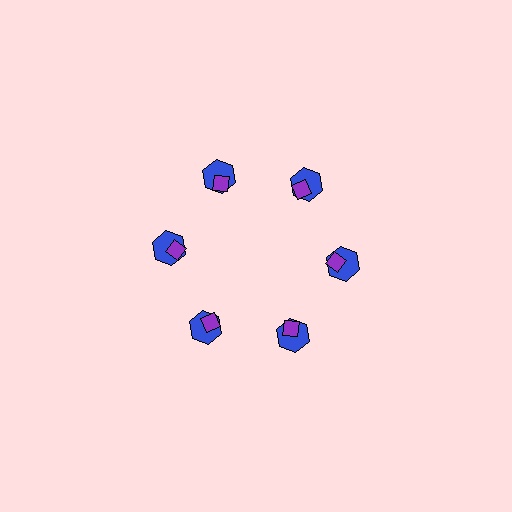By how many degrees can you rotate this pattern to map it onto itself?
The pattern maps onto itself every 60 degrees of rotation.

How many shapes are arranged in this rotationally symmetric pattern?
There are 12 shapes, arranged in 6 groups of 2.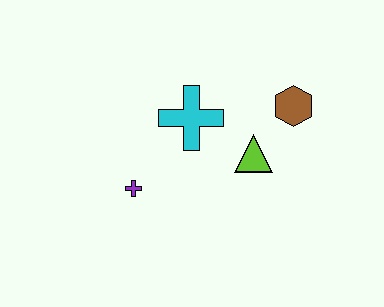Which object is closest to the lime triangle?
The brown hexagon is closest to the lime triangle.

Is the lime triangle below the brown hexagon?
Yes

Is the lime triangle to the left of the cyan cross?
No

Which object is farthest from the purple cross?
The brown hexagon is farthest from the purple cross.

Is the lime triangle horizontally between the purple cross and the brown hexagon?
Yes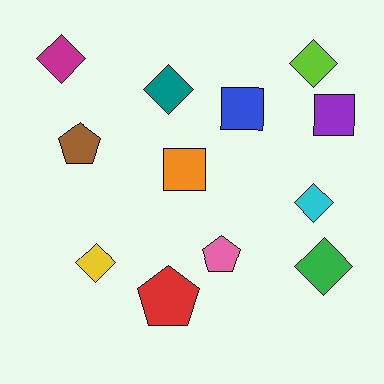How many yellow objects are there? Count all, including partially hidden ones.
There is 1 yellow object.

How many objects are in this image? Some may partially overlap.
There are 12 objects.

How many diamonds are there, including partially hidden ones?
There are 6 diamonds.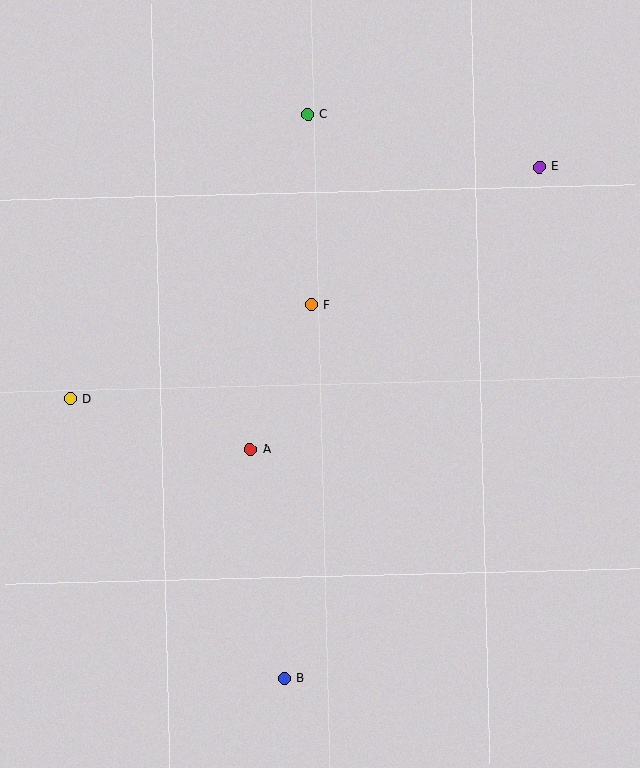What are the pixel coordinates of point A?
Point A is at (250, 449).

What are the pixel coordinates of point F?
Point F is at (311, 305).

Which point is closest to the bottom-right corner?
Point B is closest to the bottom-right corner.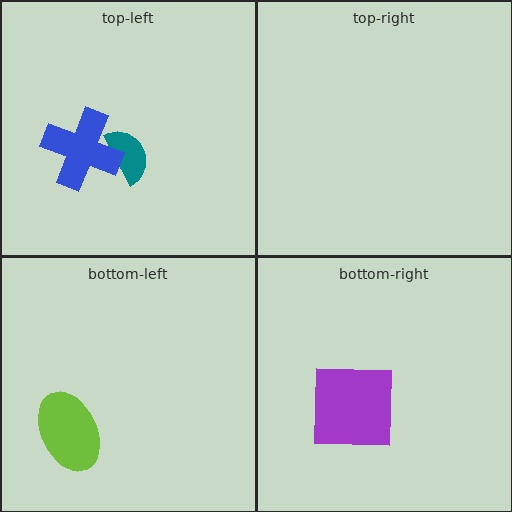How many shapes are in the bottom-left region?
1.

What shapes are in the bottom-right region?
The purple square.